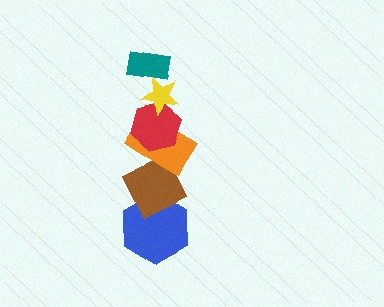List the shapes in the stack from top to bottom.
From top to bottom: the teal rectangle, the yellow star, the red hexagon, the orange rectangle, the brown diamond, the blue hexagon.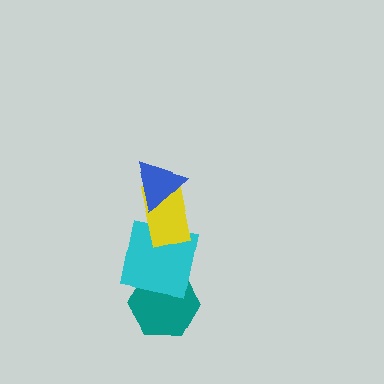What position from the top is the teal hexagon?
The teal hexagon is 4th from the top.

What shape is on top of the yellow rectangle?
The blue triangle is on top of the yellow rectangle.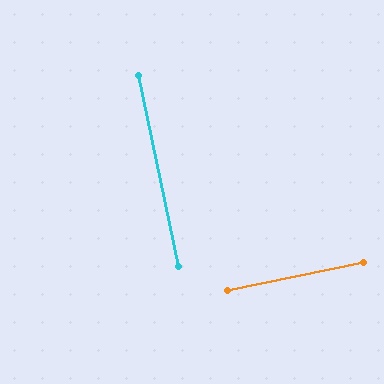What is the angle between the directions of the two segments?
Approximately 90 degrees.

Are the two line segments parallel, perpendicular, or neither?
Perpendicular — they meet at approximately 90°.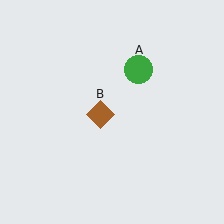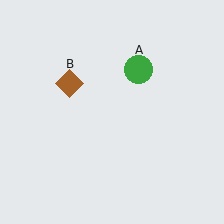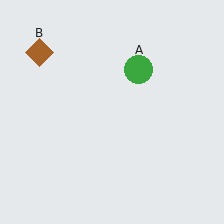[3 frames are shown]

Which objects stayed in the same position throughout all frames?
Green circle (object A) remained stationary.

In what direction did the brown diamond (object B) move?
The brown diamond (object B) moved up and to the left.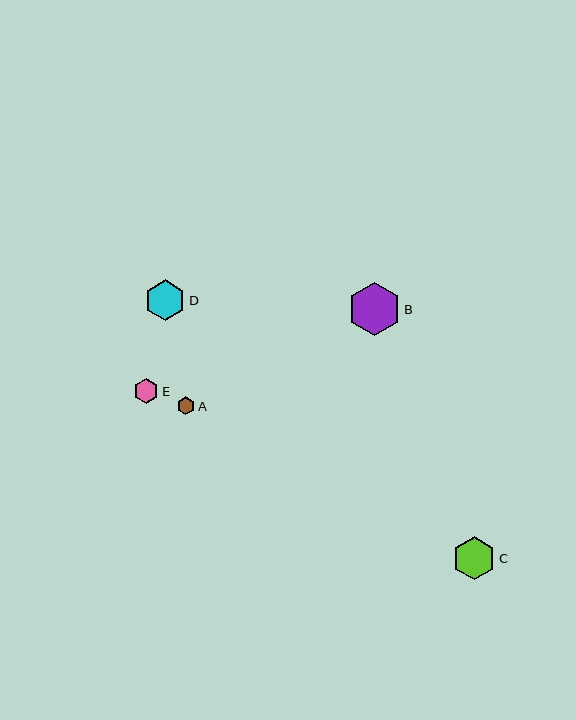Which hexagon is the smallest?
Hexagon A is the smallest with a size of approximately 18 pixels.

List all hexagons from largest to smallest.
From largest to smallest: B, C, D, E, A.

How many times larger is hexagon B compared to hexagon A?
Hexagon B is approximately 2.9 times the size of hexagon A.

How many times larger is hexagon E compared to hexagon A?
Hexagon E is approximately 1.4 times the size of hexagon A.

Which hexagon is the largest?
Hexagon B is the largest with a size of approximately 53 pixels.